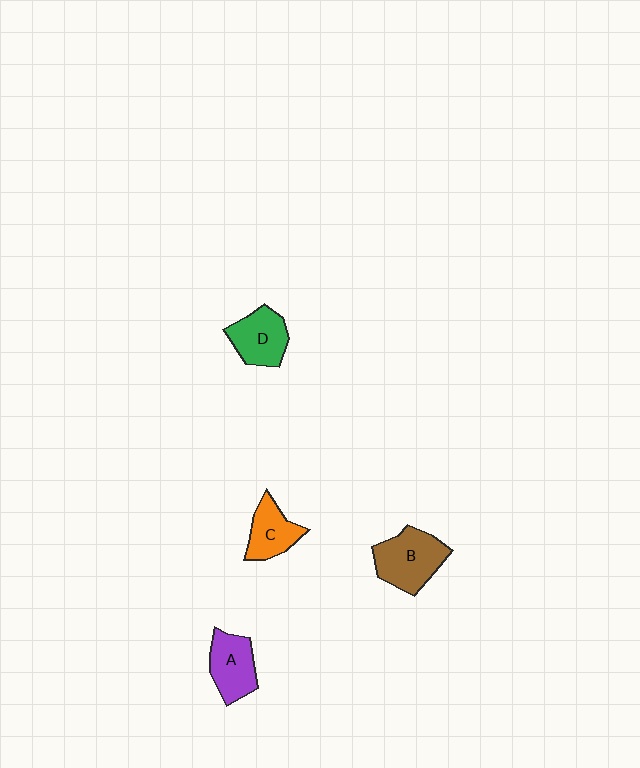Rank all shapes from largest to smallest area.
From largest to smallest: B (brown), D (green), A (purple), C (orange).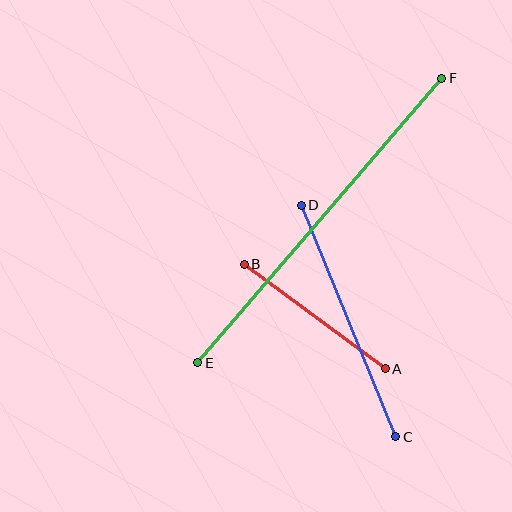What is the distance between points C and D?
The distance is approximately 250 pixels.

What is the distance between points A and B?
The distance is approximately 175 pixels.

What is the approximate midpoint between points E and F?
The midpoint is at approximately (320, 221) pixels.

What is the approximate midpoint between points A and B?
The midpoint is at approximately (315, 317) pixels.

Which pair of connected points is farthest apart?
Points E and F are farthest apart.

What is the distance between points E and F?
The distance is approximately 375 pixels.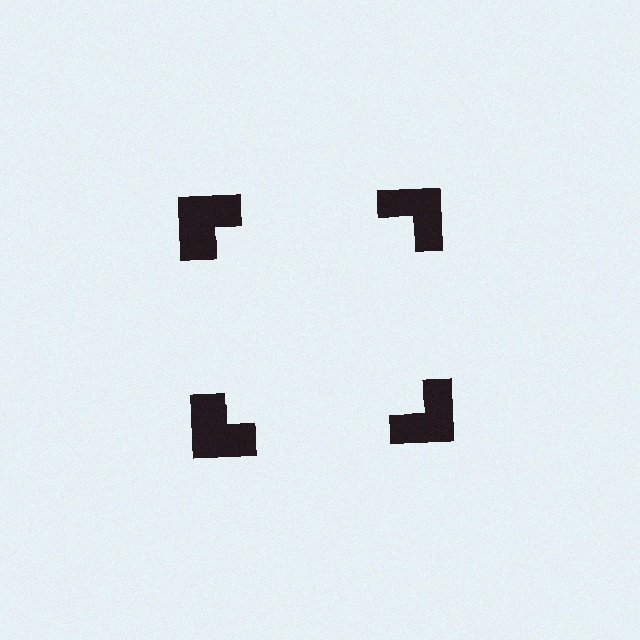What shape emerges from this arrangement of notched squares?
An illusory square — its edges are inferred from the aligned wedge cuts in the notched squares, not physically drawn.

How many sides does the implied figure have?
4 sides.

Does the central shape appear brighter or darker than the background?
It typically appears slightly brighter than the background, even though no actual brightness change is drawn.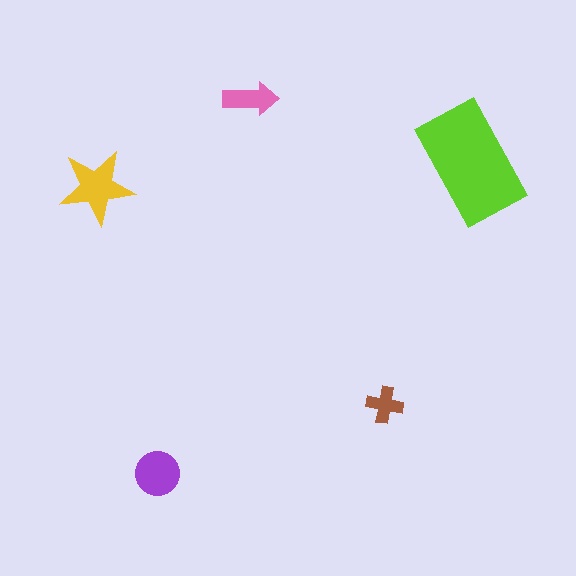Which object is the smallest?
The brown cross.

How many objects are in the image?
There are 5 objects in the image.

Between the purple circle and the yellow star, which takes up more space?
The yellow star.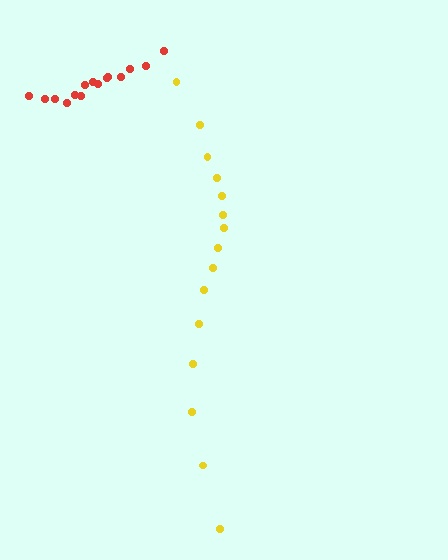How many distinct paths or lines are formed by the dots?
There are 2 distinct paths.